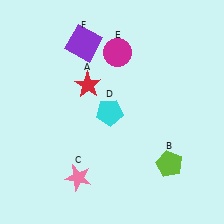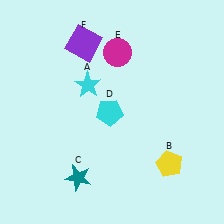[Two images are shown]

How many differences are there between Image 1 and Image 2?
There are 3 differences between the two images.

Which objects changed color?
A changed from red to cyan. B changed from lime to yellow. C changed from pink to teal.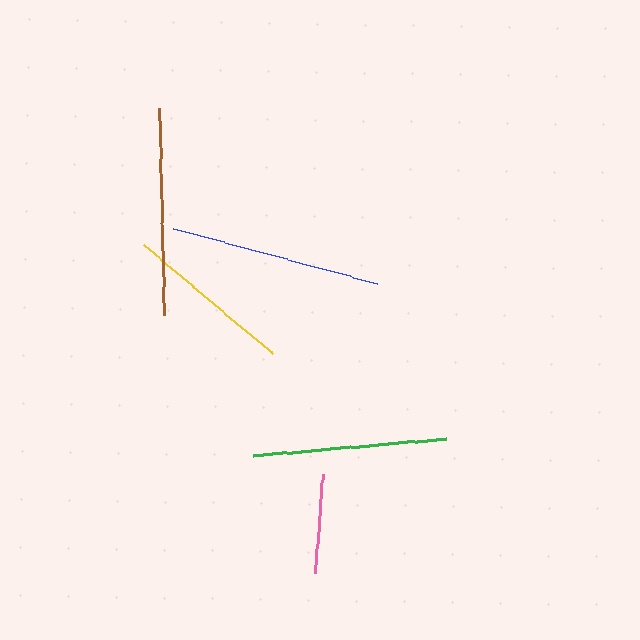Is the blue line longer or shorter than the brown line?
The blue line is longer than the brown line.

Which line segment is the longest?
The blue line is the longest at approximately 210 pixels.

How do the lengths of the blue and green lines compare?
The blue and green lines are approximately the same length.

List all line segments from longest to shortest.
From longest to shortest: blue, brown, green, yellow, pink.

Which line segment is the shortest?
The pink line is the shortest at approximately 99 pixels.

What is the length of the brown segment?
The brown segment is approximately 206 pixels long.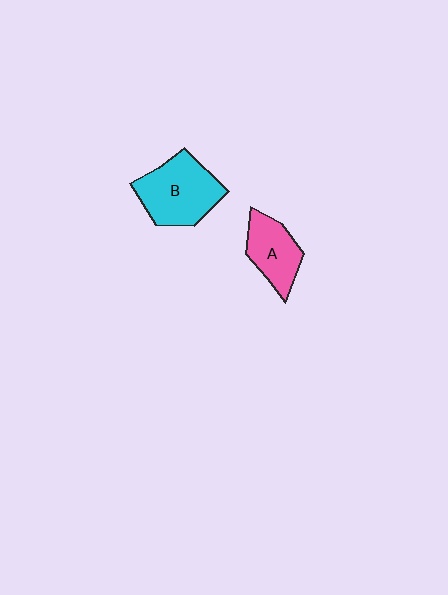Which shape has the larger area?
Shape B (cyan).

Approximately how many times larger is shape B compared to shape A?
Approximately 1.5 times.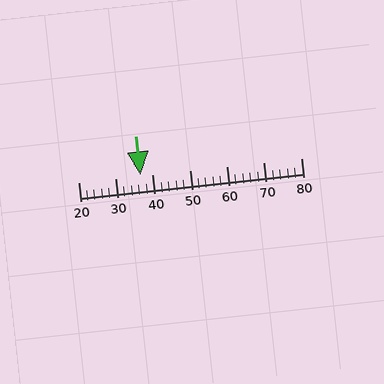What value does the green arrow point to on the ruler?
The green arrow points to approximately 37.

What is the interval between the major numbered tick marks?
The major tick marks are spaced 10 units apart.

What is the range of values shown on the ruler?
The ruler shows values from 20 to 80.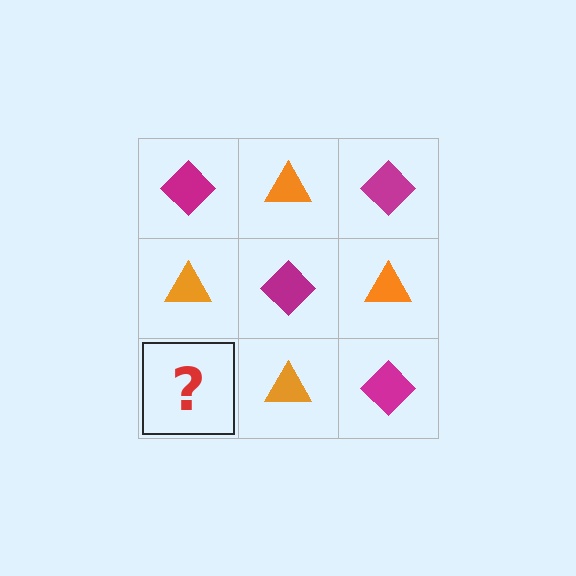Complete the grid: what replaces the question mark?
The question mark should be replaced with a magenta diamond.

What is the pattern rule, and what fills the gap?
The rule is that it alternates magenta diamond and orange triangle in a checkerboard pattern. The gap should be filled with a magenta diamond.